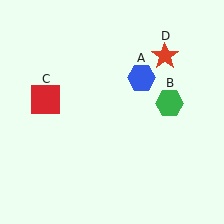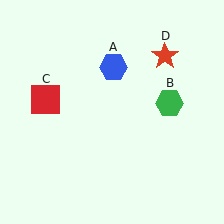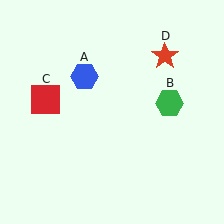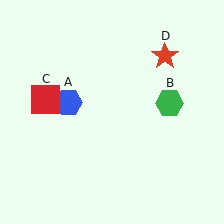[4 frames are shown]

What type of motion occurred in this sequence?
The blue hexagon (object A) rotated counterclockwise around the center of the scene.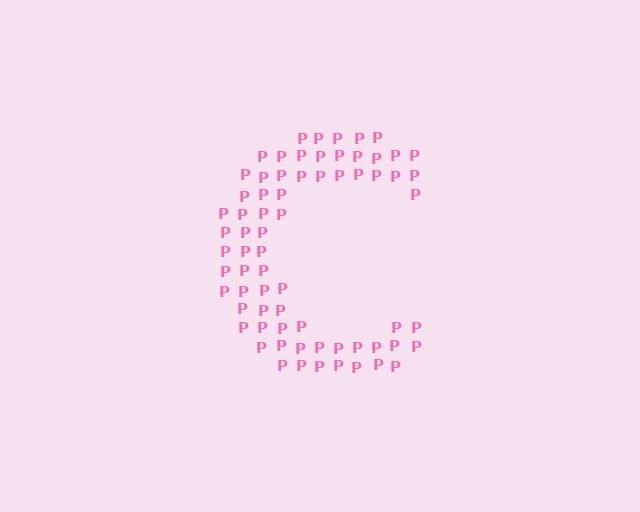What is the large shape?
The large shape is the letter C.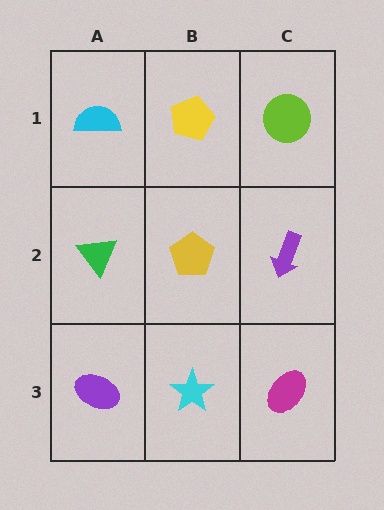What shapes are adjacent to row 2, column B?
A yellow pentagon (row 1, column B), a cyan star (row 3, column B), a green triangle (row 2, column A), a purple arrow (row 2, column C).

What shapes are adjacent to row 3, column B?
A yellow pentagon (row 2, column B), a purple ellipse (row 3, column A), a magenta ellipse (row 3, column C).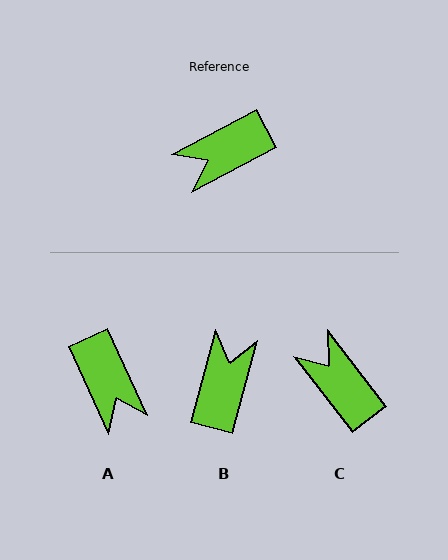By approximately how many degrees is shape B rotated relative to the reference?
Approximately 133 degrees clockwise.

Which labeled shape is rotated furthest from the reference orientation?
B, about 133 degrees away.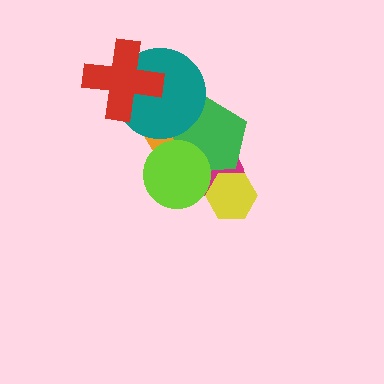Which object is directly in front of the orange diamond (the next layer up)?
The green pentagon is directly in front of the orange diamond.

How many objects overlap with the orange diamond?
4 objects overlap with the orange diamond.